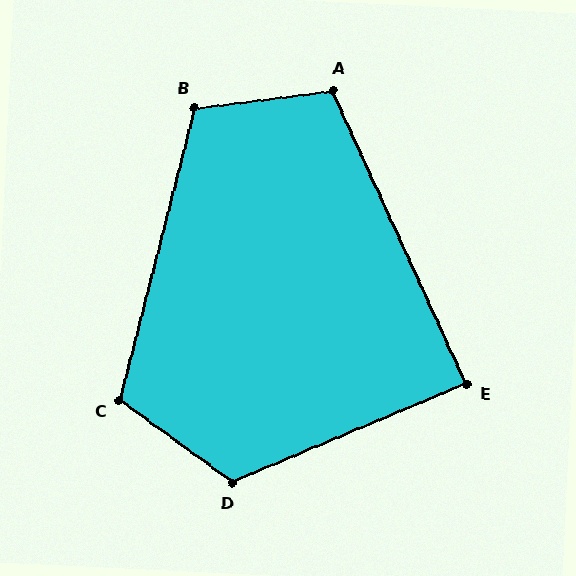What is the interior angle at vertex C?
Approximately 112 degrees (obtuse).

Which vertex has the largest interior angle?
D, at approximately 121 degrees.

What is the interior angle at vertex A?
Approximately 107 degrees (obtuse).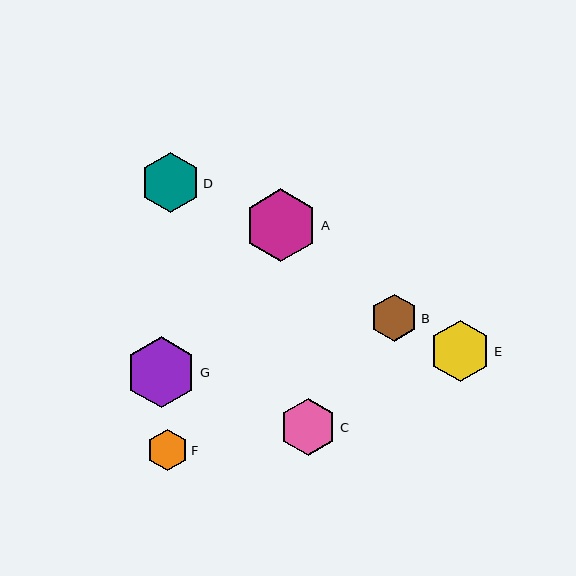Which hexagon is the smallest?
Hexagon F is the smallest with a size of approximately 41 pixels.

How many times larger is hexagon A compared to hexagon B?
Hexagon A is approximately 1.5 times the size of hexagon B.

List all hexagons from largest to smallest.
From largest to smallest: A, G, E, D, C, B, F.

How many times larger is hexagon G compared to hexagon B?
Hexagon G is approximately 1.5 times the size of hexagon B.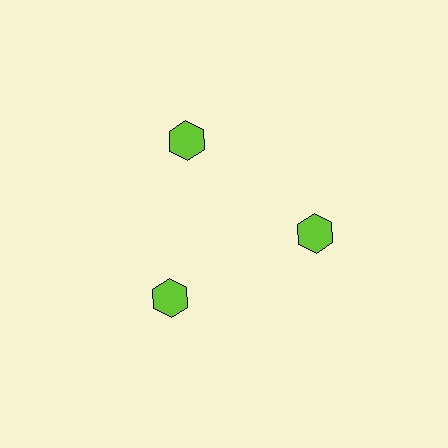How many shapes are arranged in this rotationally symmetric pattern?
There are 3 shapes, arranged in 3 groups of 1.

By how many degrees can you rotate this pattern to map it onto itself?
The pattern maps onto itself every 120 degrees of rotation.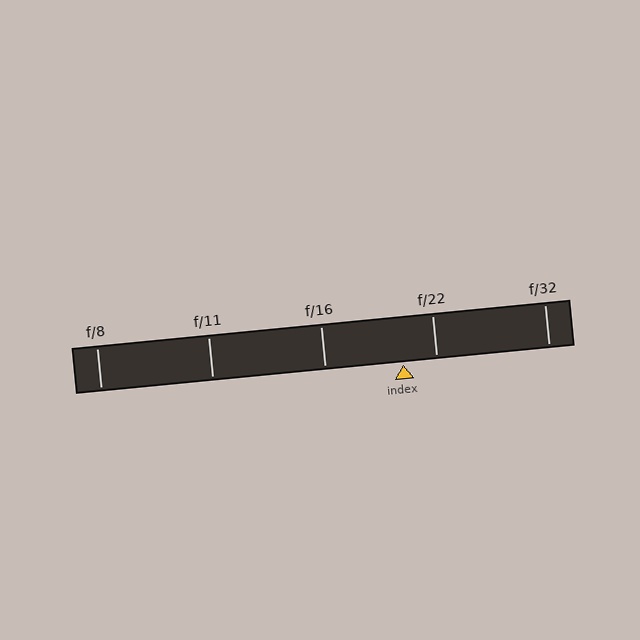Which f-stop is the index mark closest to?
The index mark is closest to f/22.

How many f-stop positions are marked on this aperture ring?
There are 5 f-stop positions marked.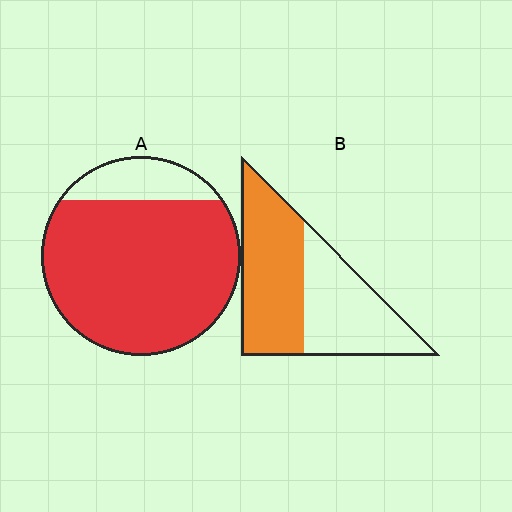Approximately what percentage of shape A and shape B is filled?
A is approximately 85% and B is approximately 55%.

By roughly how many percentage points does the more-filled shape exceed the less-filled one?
By roughly 30 percentage points (A over B).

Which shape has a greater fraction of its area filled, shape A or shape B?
Shape A.